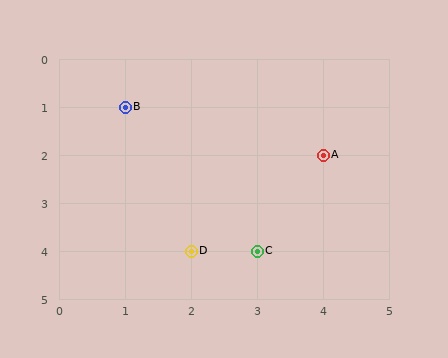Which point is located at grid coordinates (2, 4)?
Point D is at (2, 4).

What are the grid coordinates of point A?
Point A is at grid coordinates (4, 2).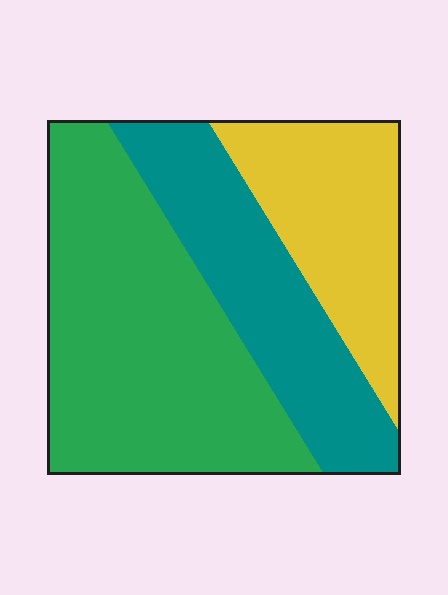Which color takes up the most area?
Green, at roughly 50%.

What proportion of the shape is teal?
Teal covers roughly 30% of the shape.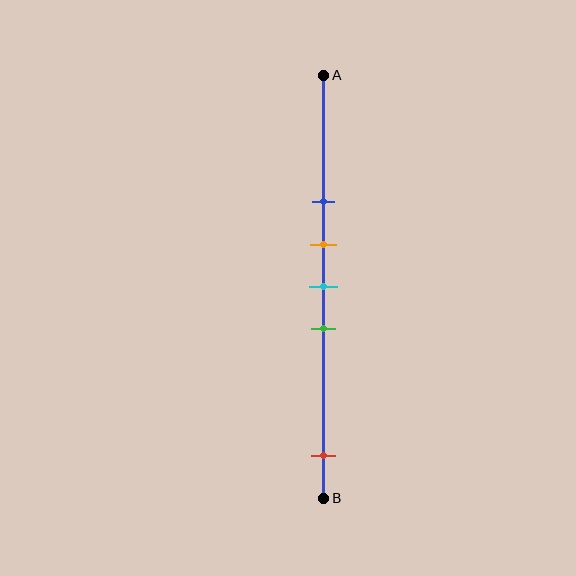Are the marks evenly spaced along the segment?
No, the marks are not evenly spaced.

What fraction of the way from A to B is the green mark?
The green mark is approximately 60% (0.6) of the way from A to B.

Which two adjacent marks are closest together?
The orange and cyan marks are the closest adjacent pair.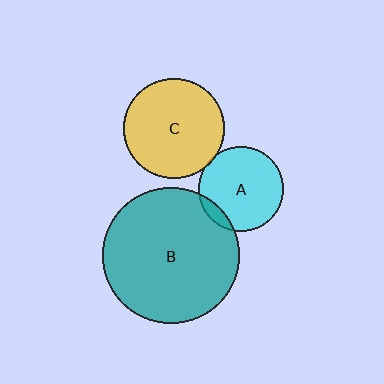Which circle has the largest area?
Circle B (teal).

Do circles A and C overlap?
Yes.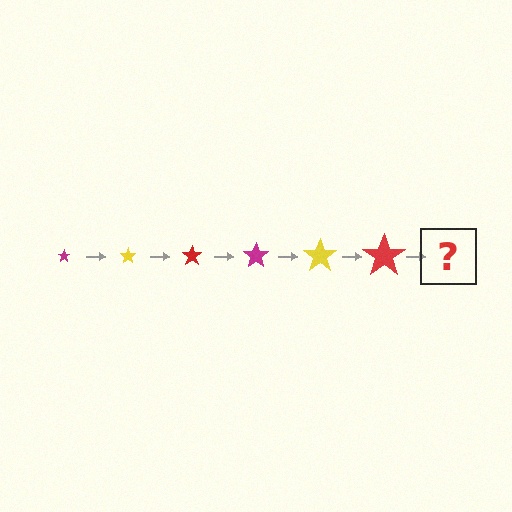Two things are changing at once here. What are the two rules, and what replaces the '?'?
The two rules are that the star grows larger each step and the color cycles through magenta, yellow, and red. The '?' should be a magenta star, larger than the previous one.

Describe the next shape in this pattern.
It should be a magenta star, larger than the previous one.